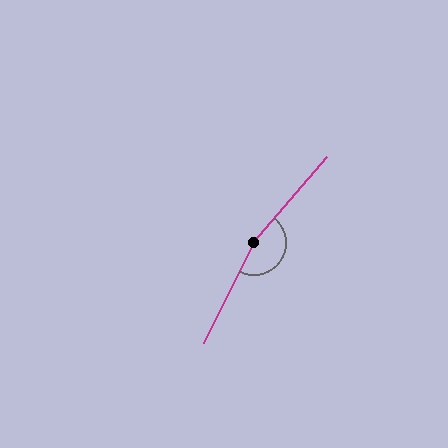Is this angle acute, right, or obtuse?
It is obtuse.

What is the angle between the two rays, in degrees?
Approximately 166 degrees.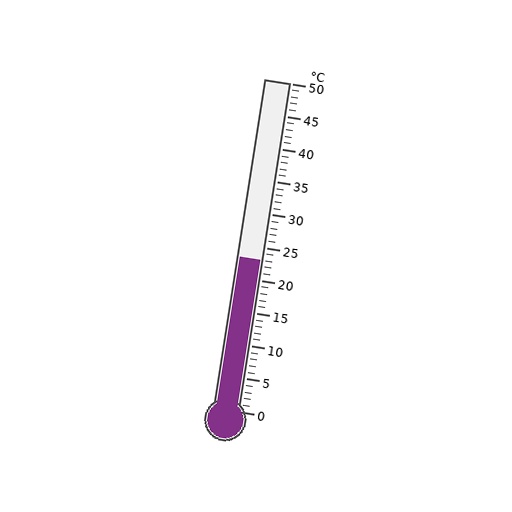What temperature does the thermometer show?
The thermometer shows approximately 23°C.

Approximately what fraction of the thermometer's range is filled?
The thermometer is filled to approximately 45% of its range.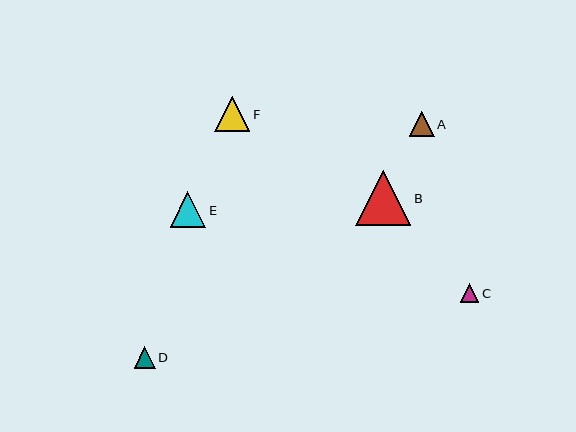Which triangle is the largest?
Triangle B is the largest with a size of approximately 55 pixels.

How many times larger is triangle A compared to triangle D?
Triangle A is approximately 1.2 times the size of triangle D.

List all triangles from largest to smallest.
From largest to smallest: B, E, F, A, D, C.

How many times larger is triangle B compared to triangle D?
Triangle B is approximately 2.6 times the size of triangle D.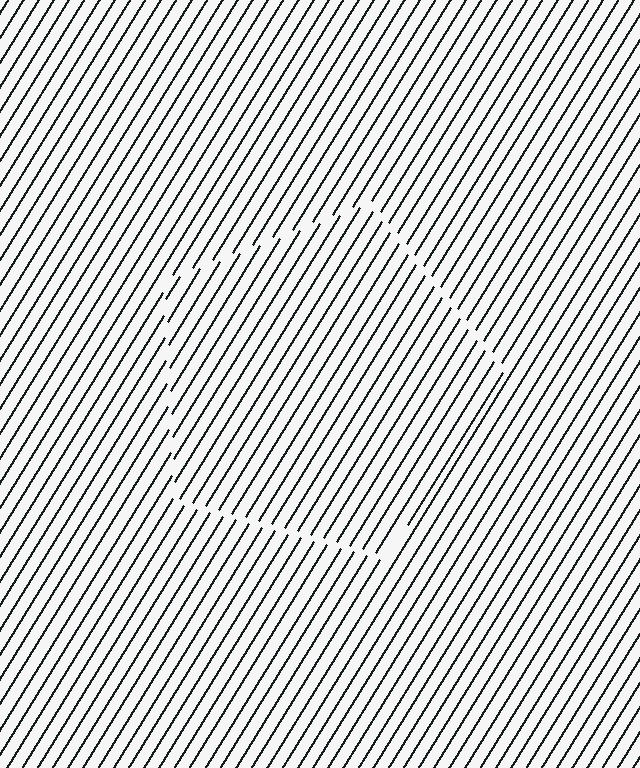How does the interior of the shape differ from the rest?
The interior of the shape contains the same grating, shifted by half a period — the contour is defined by the phase discontinuity where line-ends from the inner and outer gratings abut.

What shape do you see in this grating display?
An illusory pentagon. The interior of the shape contains the same grating, shifted by half a period — the contour is defined by the phase discontinuity where line-ends from the inner and outer gratings abut.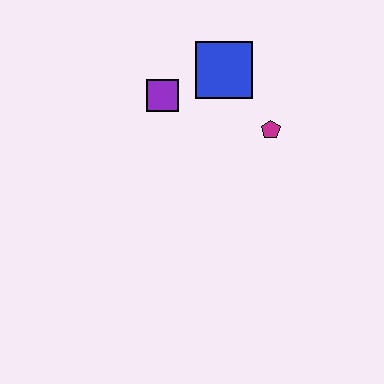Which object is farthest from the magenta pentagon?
The purple square is farthest from the magenta pentagon.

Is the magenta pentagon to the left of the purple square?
No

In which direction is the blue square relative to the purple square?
The blue square is to the right of the purple square.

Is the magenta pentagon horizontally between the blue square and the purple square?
No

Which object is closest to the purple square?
The blue square is closest to the purple square.